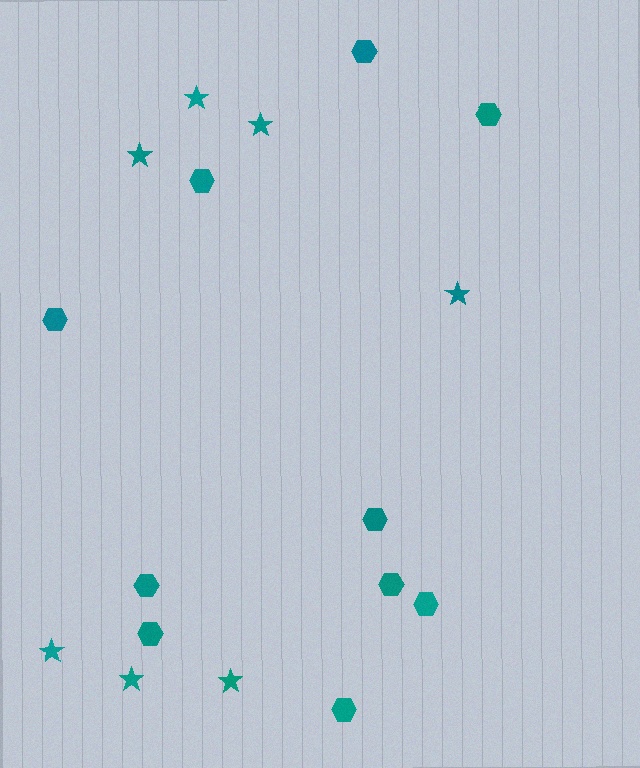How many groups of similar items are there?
There are 2 groups: one group of hexagons (10) and one group of stars (7).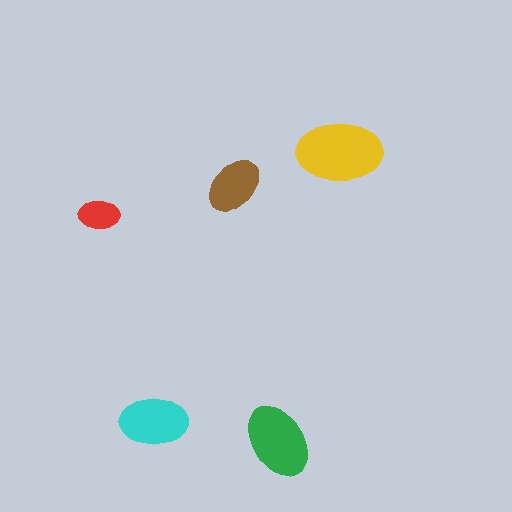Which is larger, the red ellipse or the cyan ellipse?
The cyan one.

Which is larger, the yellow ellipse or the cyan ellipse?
The yellow one.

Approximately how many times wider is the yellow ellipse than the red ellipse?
About 2 times wider.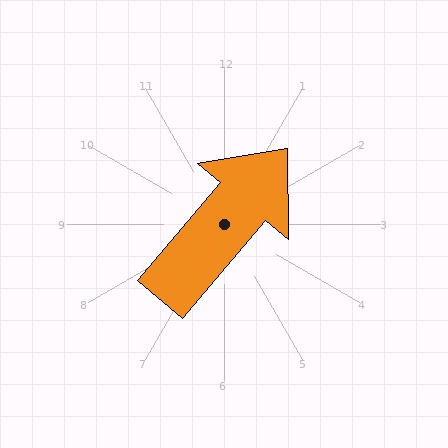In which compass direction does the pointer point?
Northeast.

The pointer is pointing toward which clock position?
Roughly 1 o'clock.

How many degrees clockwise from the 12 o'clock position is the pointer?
Approximately 40 degrees.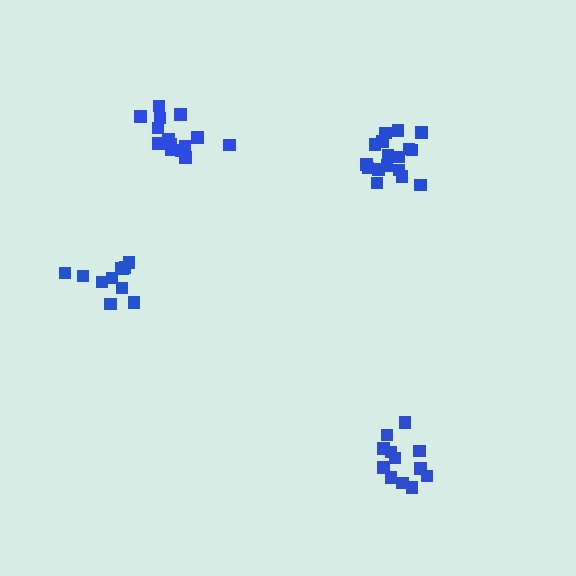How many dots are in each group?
Group 1: 17 dots, Group 2: 14 dots, Group 3: 11 dots, Group 4: 12 dots (54 total).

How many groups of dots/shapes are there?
There are 4 groups.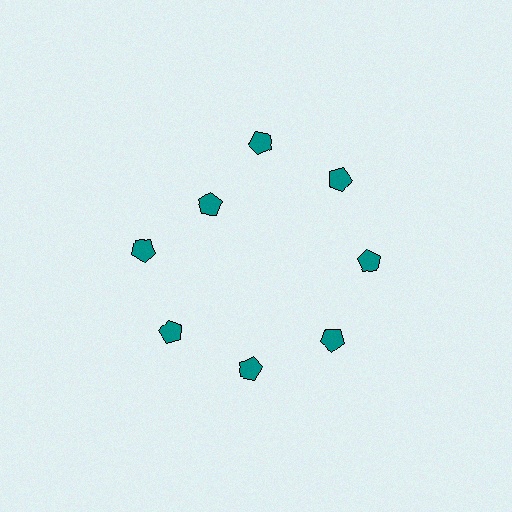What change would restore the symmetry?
The symmetry would be restored by moving it outward, back onto the ring so that all 8 pentagons sit at equal angles and equal distance from the center.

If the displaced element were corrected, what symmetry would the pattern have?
It would have 8-fold rotational symmetry — the pattern would map onto itself every 45 degrees.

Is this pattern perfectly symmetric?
No. The 8 teal pentagons are arranged in a ring, but one element near the 10 o'clock position is pulled inward toward the center, breaking the 8-fold rotational symmetry.